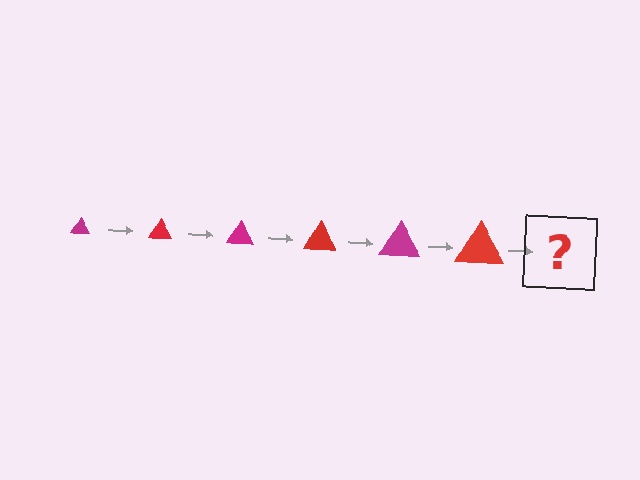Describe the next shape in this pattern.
It should be a magenta triangle, larger than the previous one.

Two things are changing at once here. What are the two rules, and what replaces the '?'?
The two rules are that the triangle grows larger each step and the color cycles through magenta and red. The '?' should be a magenta triangle, larger than the previous one.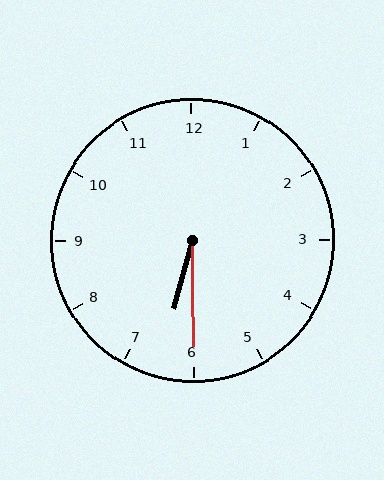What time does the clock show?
6:30.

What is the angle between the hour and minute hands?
Approximately 15 degrees.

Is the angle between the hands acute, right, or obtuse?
It is acute.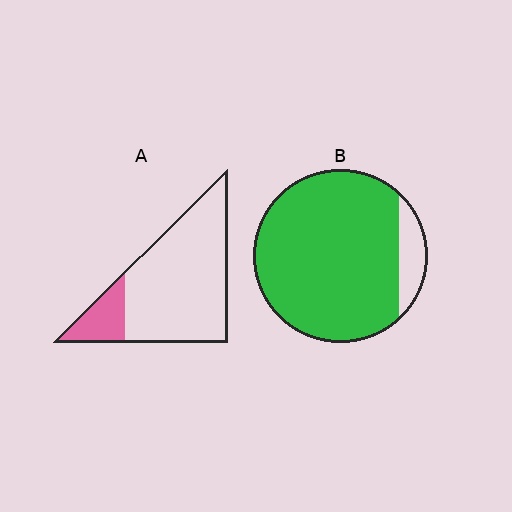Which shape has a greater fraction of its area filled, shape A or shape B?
Shape B.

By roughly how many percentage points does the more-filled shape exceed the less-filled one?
By roughly 70 percentage points (B over A).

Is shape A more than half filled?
No.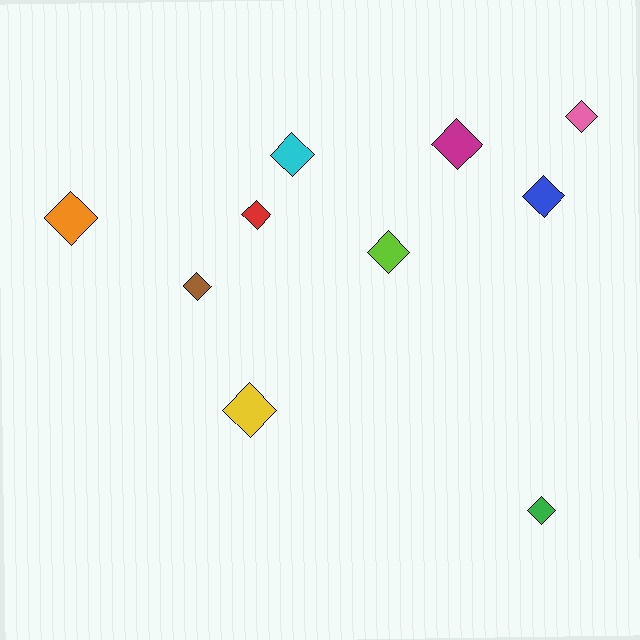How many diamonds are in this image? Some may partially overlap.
There are 10 diamonds.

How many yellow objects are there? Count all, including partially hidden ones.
There is 1 yellow object.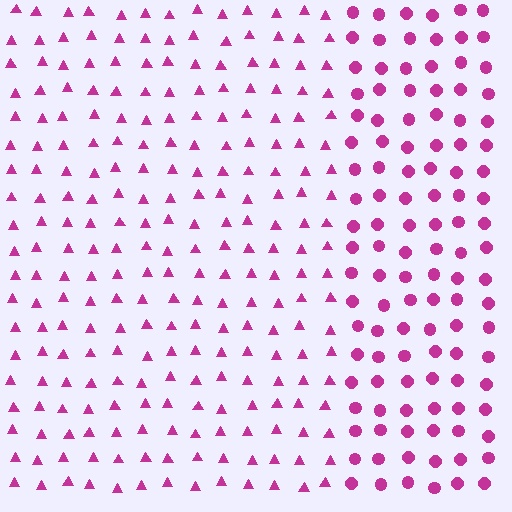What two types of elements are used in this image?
The image uses triangles inside the rectangle region and circles outside it.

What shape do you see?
I see a rectangle.